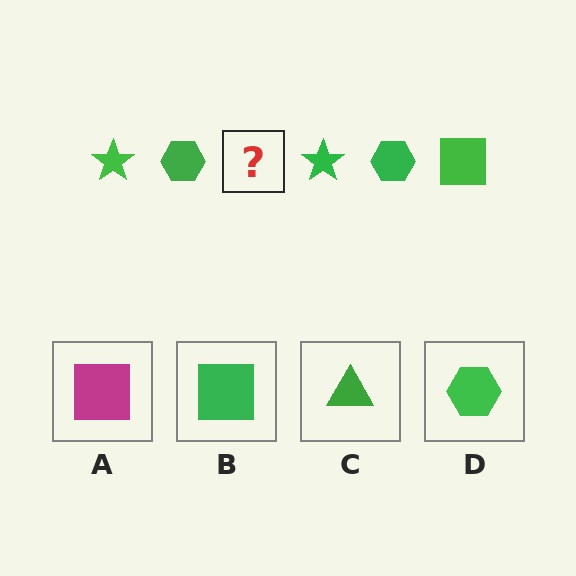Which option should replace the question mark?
Option B.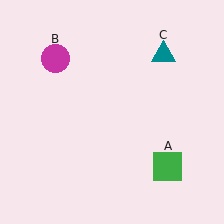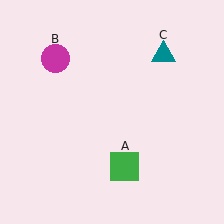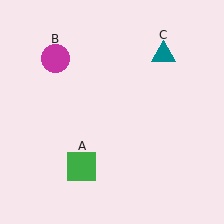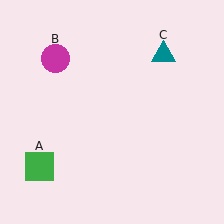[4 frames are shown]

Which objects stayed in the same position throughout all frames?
Magenta circle (object B) and teal triangle (object C) remained stationary.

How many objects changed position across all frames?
1 object changed position: green square (object A).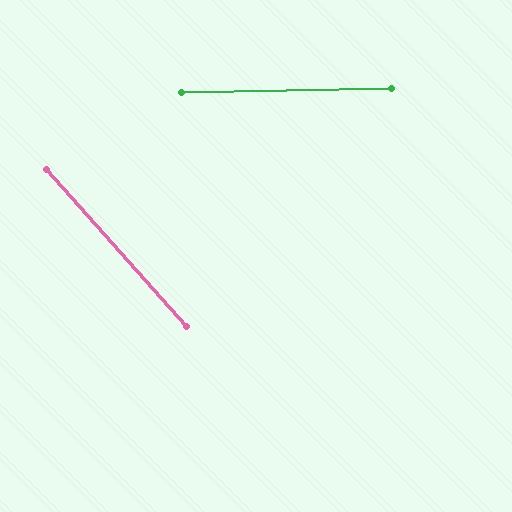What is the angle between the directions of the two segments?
Approximately 50 degrees.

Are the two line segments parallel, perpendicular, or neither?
Neither parallel nor perpendicular — they differ by about 50°.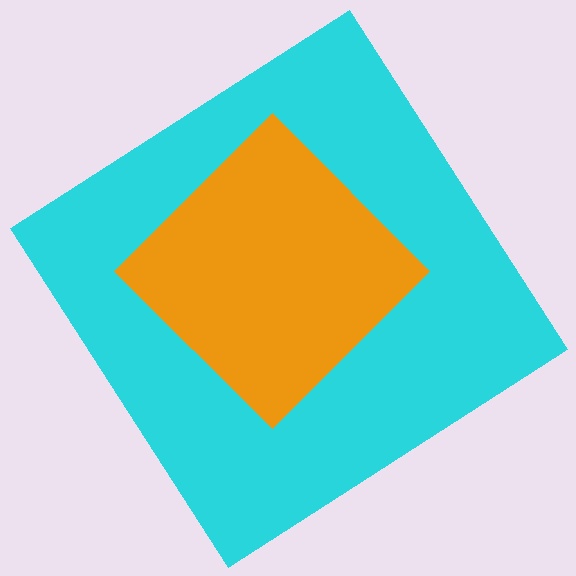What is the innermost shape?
The orange diamond.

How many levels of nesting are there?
2.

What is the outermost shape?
The cyan diamond.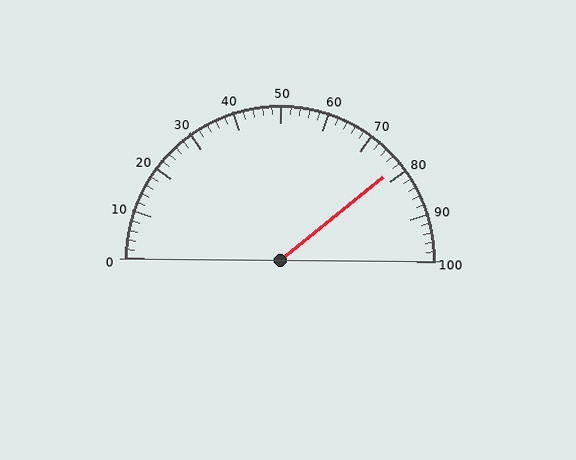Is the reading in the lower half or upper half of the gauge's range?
The reading is in the upper half of the range (0 to 100).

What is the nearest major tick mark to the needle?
The nearest major tick mark is 80.